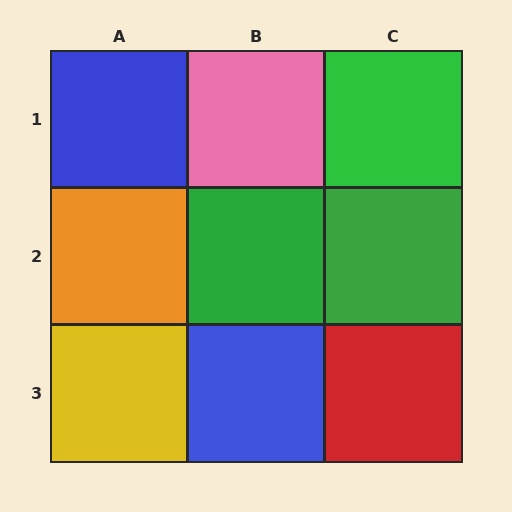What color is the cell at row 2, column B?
Green.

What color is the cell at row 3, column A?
Yellow.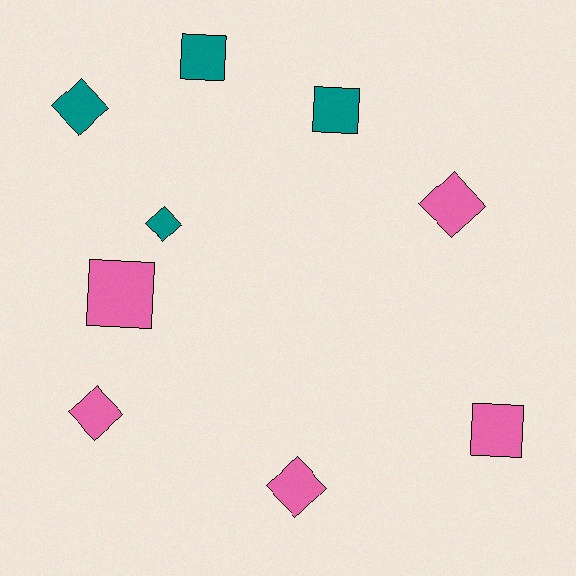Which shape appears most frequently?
Diamond, with 5 objects.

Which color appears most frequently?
Pink, with 5 objects.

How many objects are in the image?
There are 9 objects.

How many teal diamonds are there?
There are 2 teal diamonds.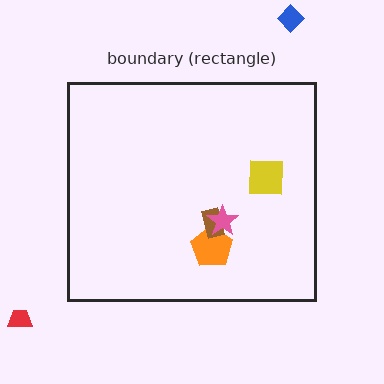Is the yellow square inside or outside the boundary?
Inside.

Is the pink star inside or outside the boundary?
Inside.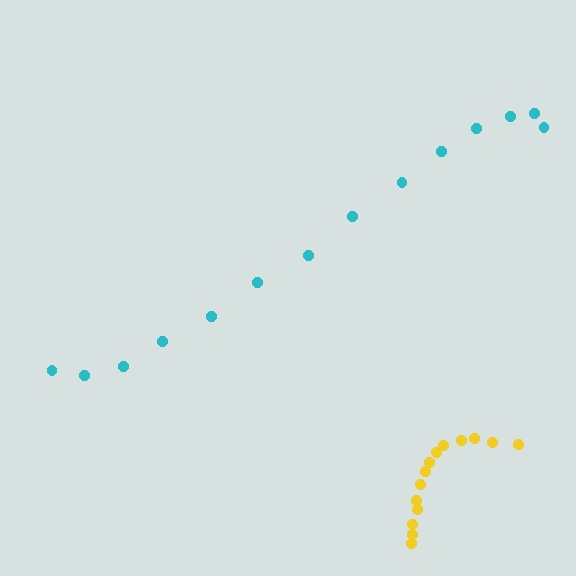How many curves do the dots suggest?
There are 2 distinct paths.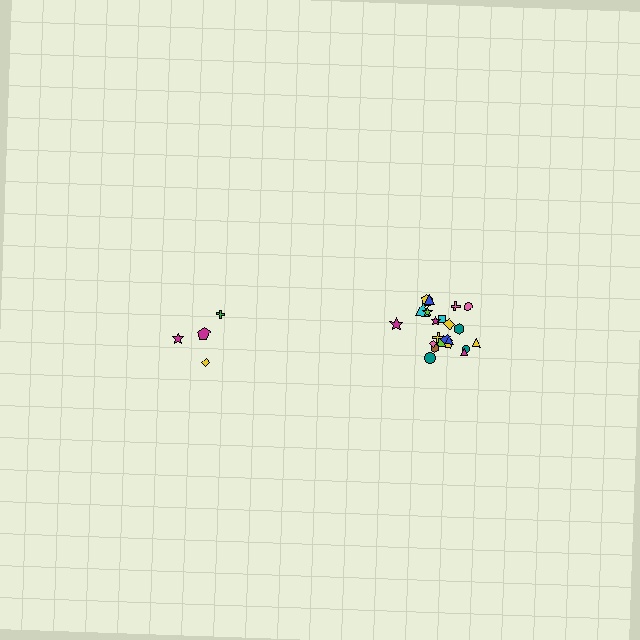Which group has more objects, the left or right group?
The right group.